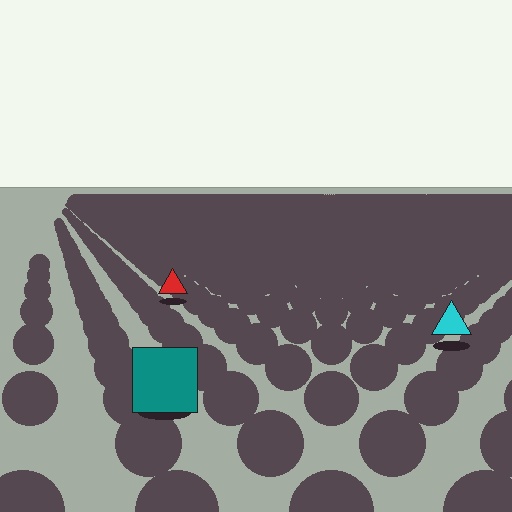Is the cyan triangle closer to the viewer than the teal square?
No. The teal square is closer — you can tell from the texture gradient: the ground texture is coarser near it.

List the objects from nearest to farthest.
From nearest to farthest: the teal square, the cyan triangle, the red triangle.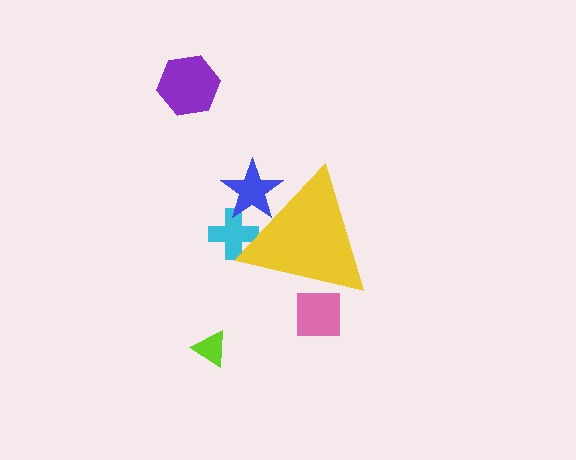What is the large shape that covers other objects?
A yellow triangle.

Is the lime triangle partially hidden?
No, the lime triangle is fully visible.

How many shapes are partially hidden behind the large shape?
3 shapes are partially hidden.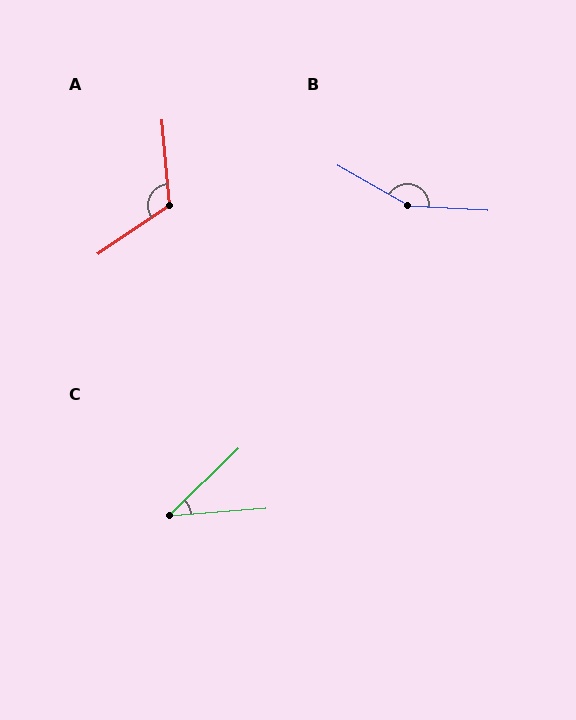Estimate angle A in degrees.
Approximately 119 degrees.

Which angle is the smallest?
C, at approximately 40 degrees.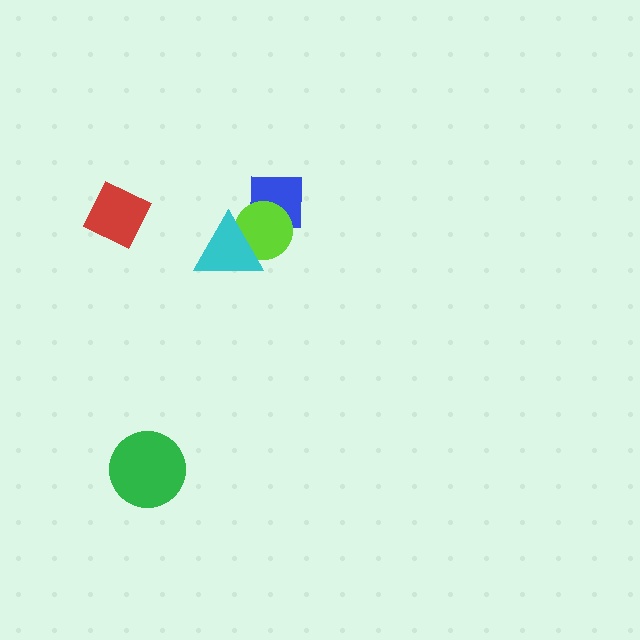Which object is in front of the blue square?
The lime circle is in front of the blue square.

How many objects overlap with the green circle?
0 objects overlap with the green circle.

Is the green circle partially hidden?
No, no other shape covers it.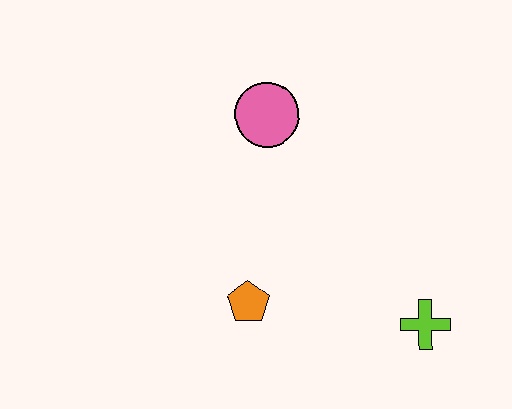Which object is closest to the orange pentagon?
The lime cross is closest to the orange pentagon.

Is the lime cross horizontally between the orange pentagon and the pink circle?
No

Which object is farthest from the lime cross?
The pink circle is farthest from the lime cross.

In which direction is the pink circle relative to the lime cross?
The pink circle is above the lime cross.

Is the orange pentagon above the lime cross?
Yes